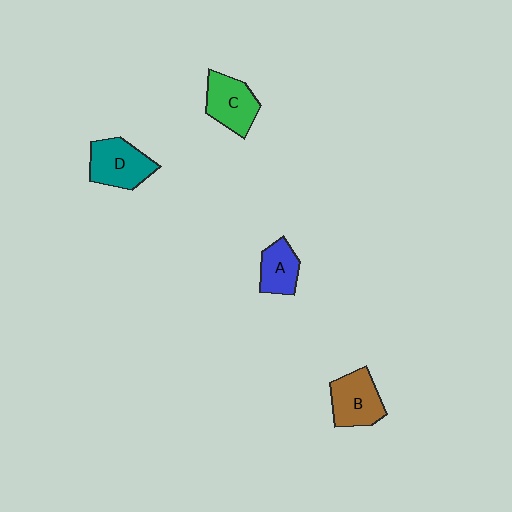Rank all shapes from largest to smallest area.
From largest to smallest: D (teal), B (brown), C (green), A (blue).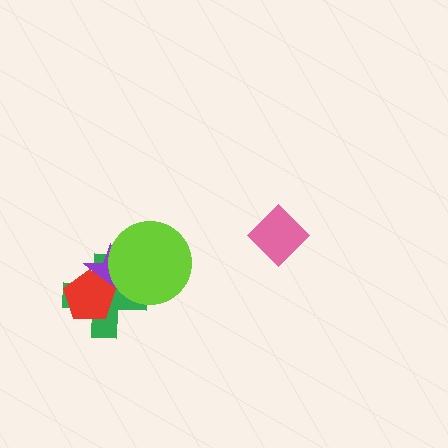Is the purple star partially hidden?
Yes, it is partially covered by another shape.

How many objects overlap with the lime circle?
2 objects overlap with the lime circle.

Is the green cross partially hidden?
Yes, it is partially covered by another shape.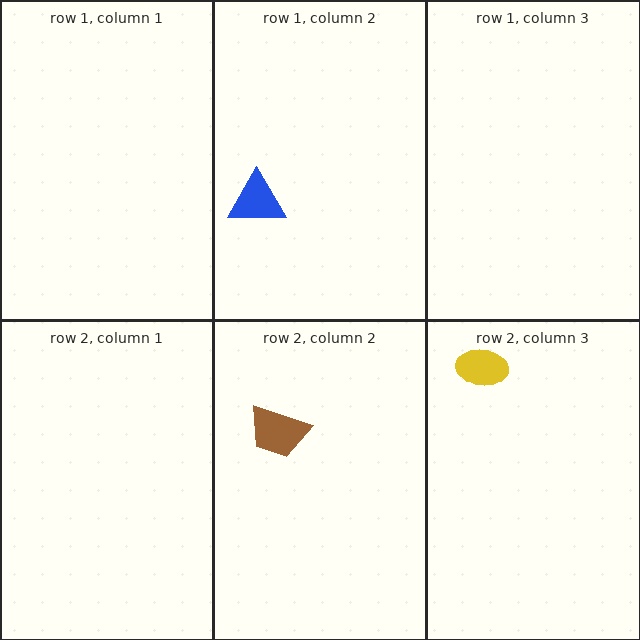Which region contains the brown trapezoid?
The row 2, column 2 region.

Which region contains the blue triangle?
The row 1, column 2 region.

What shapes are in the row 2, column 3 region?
The yellow ellipse.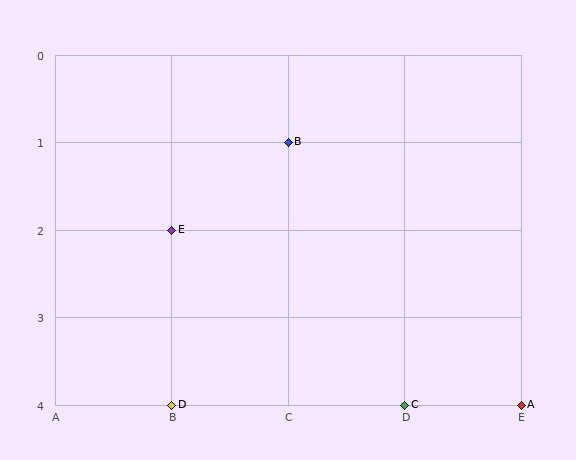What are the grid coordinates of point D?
Point D is at grid coordinates (B, 4).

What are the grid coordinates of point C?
Point C is at grid coordinates (D, 4).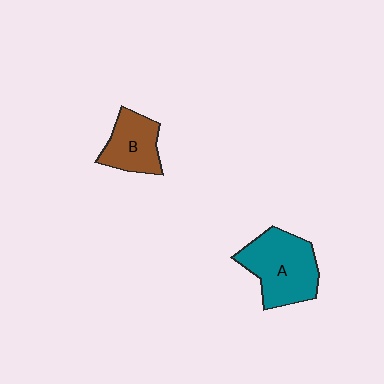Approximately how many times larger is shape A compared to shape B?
Approximately 1.6 times.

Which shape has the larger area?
Shape A (teal).